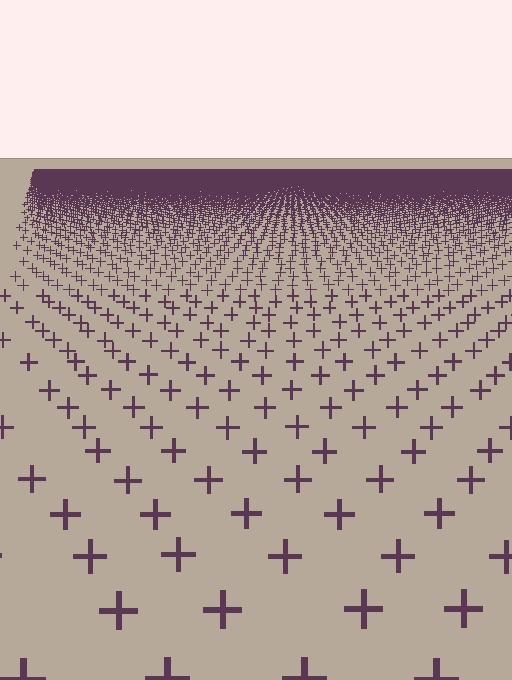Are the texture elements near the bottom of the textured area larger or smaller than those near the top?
Larger. Near the bottom, elements are closer to the viewer and appear at a bigger on-screen size.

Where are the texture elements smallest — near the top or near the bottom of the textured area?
Near the top.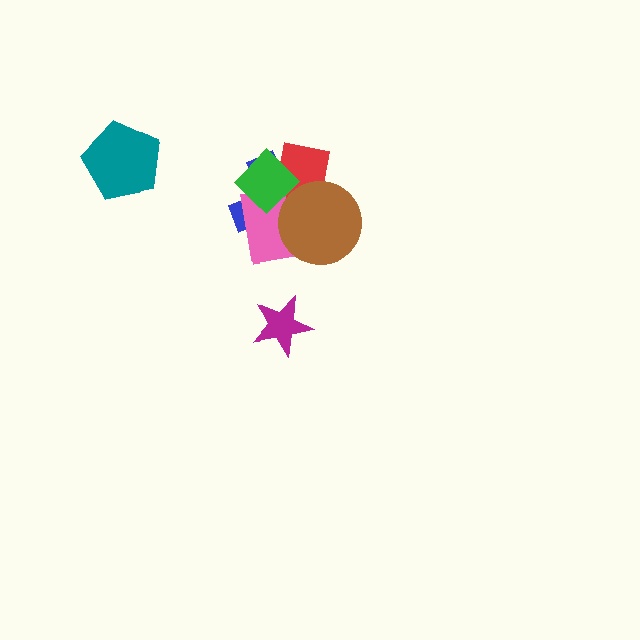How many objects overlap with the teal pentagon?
0 objects overlap with the teal pentagon.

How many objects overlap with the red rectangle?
4 objects overlap with the red rectangle.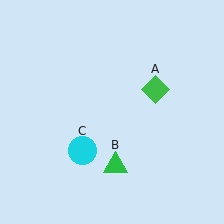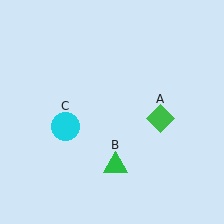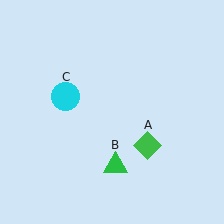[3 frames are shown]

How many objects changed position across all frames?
2 objects changed position: green diamond (object A), cyan circle (object C).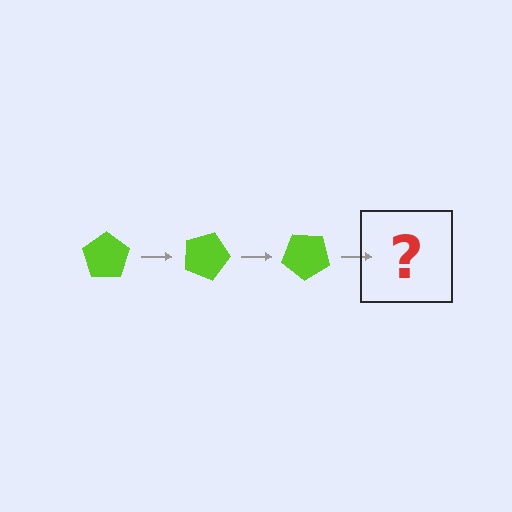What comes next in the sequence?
The next element should be a lime pentagon rotated 60 degrees.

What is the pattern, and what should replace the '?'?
The pattern is that the pentagon rotates 20 degrees each step. The '?' should be a lime pentagon rotated 60 degrees.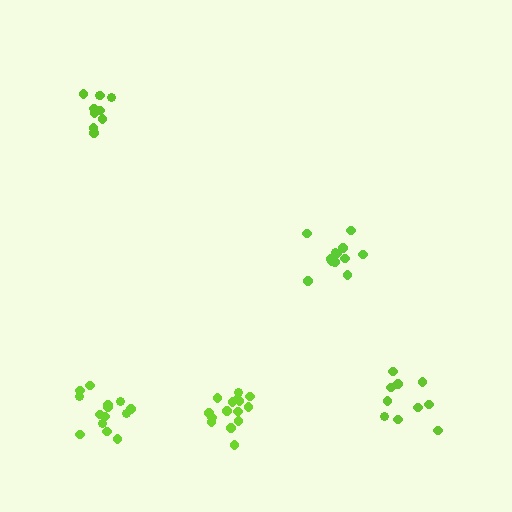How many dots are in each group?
Group 1: 15 dots, Group 2: 14 dots, Group 3: 13 dots, Group 4: 10 dots, Group 5: 10 dots (62 total).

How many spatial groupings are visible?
There are 5 spatial groupings.